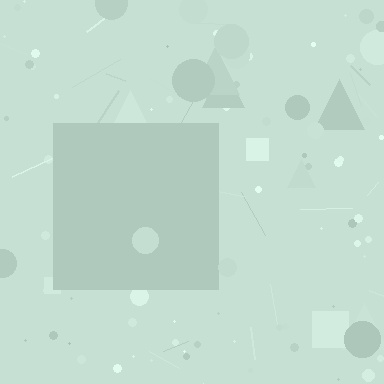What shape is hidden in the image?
A square is hidden in the image.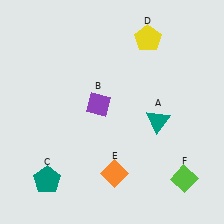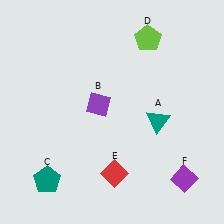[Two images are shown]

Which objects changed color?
D changed from yellow to lime. E changed from orange to red. F changed from lime to purple.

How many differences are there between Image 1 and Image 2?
There are 3 differences between the two images.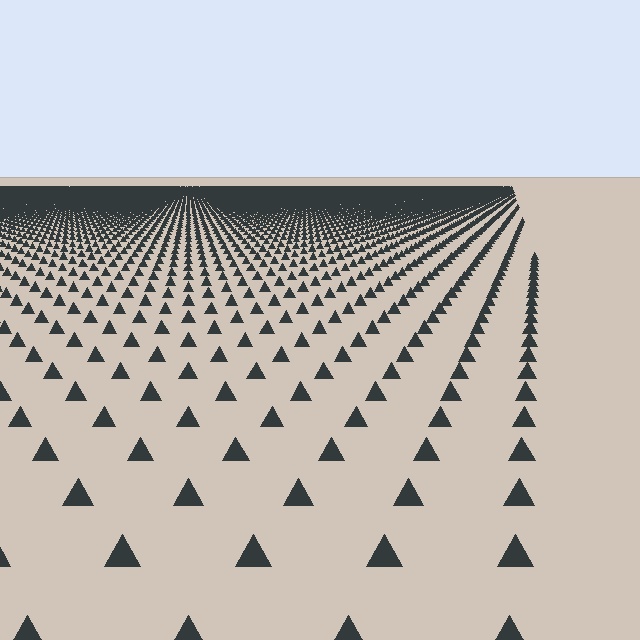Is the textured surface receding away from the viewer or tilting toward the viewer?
The surface is receding away from the viewer. Texture elements get smaller and denser toward the top.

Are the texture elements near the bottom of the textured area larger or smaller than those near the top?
Larger. Near the bottom, elements are closer to the viewer and appear at a bigger on-screen size.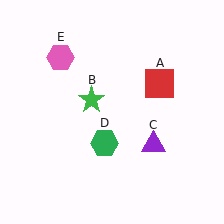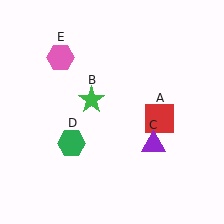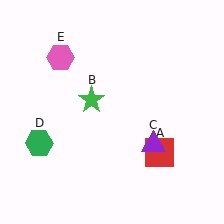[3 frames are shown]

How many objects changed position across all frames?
2 objects changed position: red square (object A), green hexagon (object D).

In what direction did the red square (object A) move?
The red square (object A) moved down.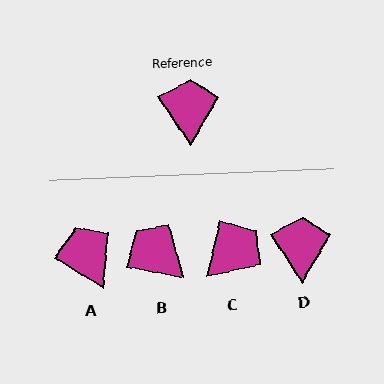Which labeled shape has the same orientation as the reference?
D.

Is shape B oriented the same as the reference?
No, it is off by about 46 degrees.